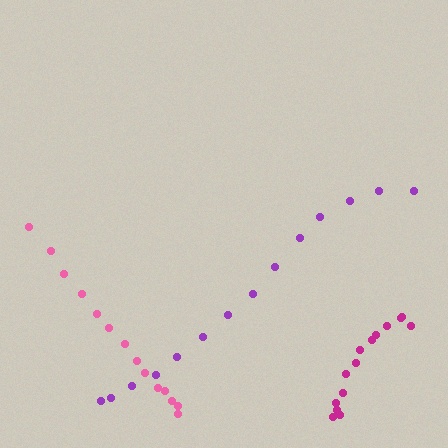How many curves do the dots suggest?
There are 3 distinct paths.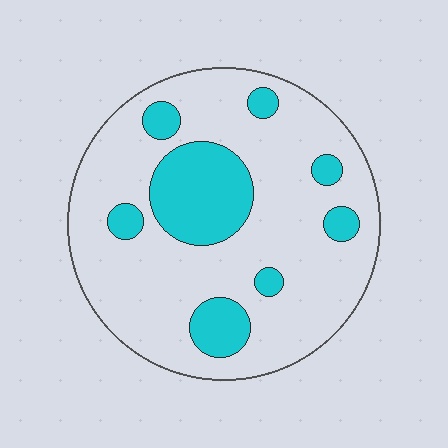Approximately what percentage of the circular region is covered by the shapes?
Approximately 20%.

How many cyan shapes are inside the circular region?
8.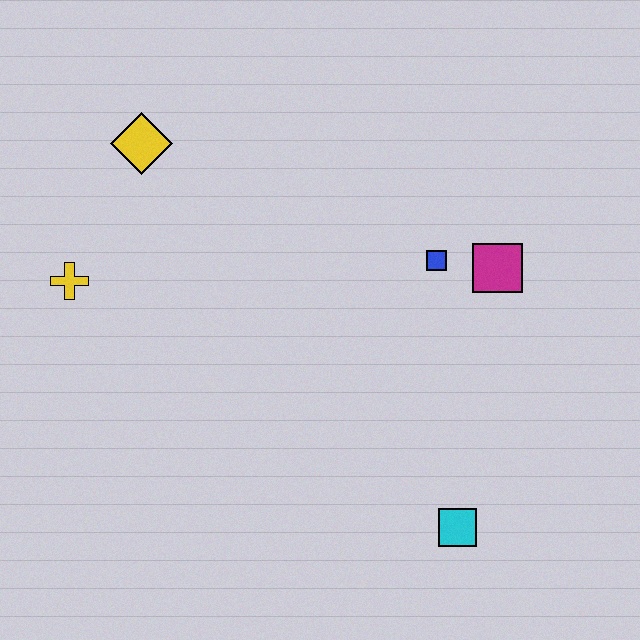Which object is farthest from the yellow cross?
The cyan square is farthest from the yellow cross.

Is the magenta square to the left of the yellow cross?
No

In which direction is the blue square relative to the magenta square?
The blue square is to the left of the magenta square.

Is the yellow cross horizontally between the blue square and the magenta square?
No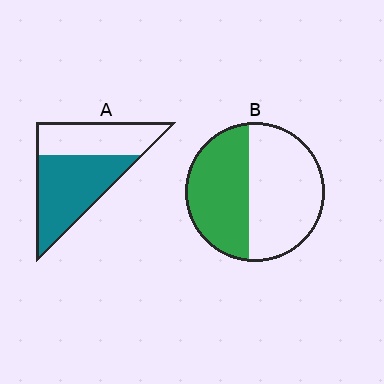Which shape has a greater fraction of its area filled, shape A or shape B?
Shape A.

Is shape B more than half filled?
No.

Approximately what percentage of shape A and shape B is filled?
A is approximately 60% and B is approximately 45%.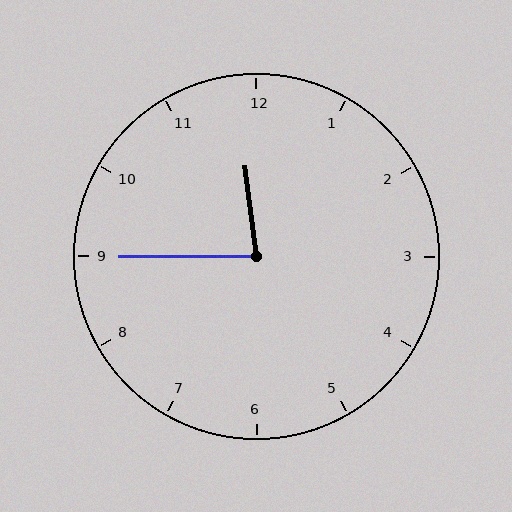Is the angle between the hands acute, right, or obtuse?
It is acute.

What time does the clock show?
11:45.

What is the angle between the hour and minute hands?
Approximately 82 degrees.